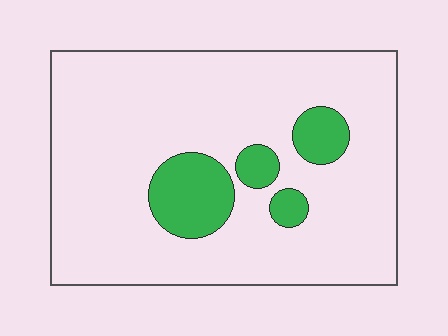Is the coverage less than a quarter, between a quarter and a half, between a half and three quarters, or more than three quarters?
Less than a quarter.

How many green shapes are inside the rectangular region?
4.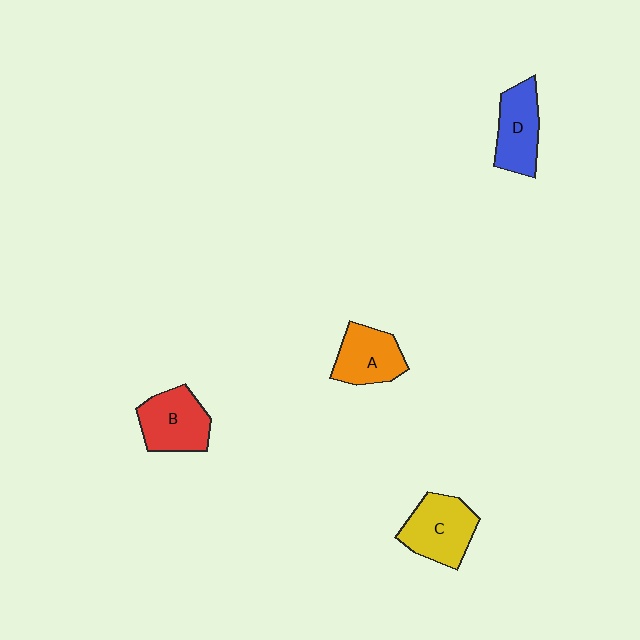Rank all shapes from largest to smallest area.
From largest to smallest: C (yellow), B (red), D (blue), A (orange).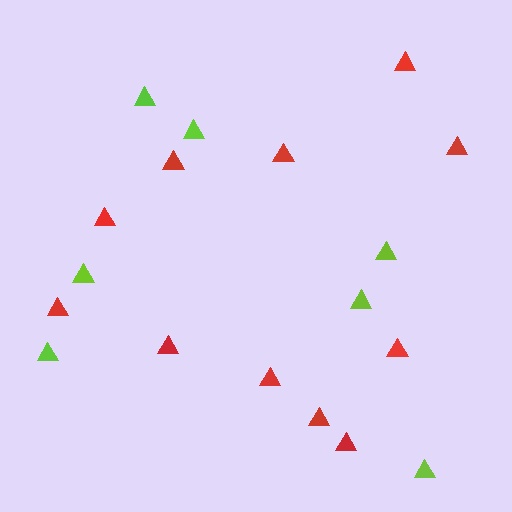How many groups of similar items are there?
There are 2 groups: one group of red triangles (11) and one group of lime triangles (7).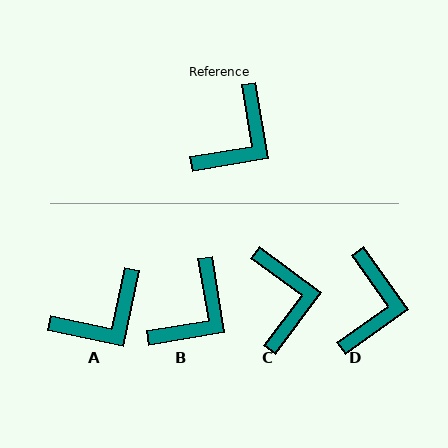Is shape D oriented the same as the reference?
No, it is off by about 26 degrees.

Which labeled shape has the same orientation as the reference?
B.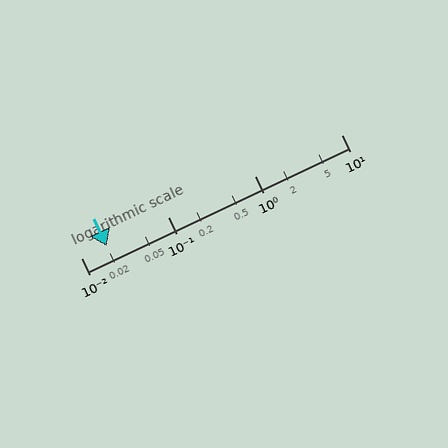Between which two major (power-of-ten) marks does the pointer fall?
The pointer is between 0.01 and 0.1.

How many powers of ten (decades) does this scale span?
The scale spans 3 decades, from 0.01 to 10.